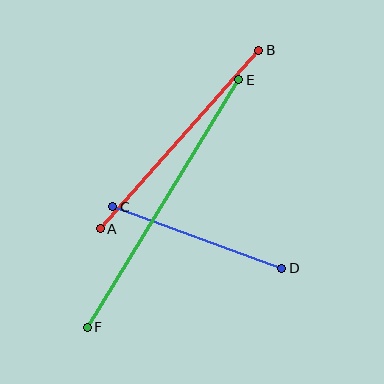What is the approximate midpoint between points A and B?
The midpoint is at approximately (179, 139) pixels.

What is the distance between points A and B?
The distance is approximately 239 pixels.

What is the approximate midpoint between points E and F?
The midpoint is at approximately (163, 204) pixels.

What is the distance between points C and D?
The distance is approximately 180 pixels.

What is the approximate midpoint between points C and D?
The midpoint is at approximately (197, 238) pixels.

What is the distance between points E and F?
The distance is approximately 291 pixels.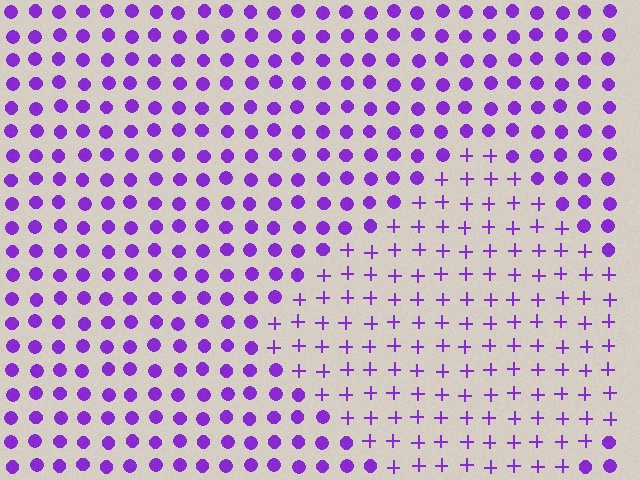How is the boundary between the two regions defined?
The boundary is defined by a change in element shape: plus signs inside vs. circles outside. All elements share the same color and spacing.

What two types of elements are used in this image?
The image uses plus signs inside the diamond region and circles outside it.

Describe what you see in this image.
The image is filled with small purple elements arranged in a uniform grid. A diamond-shaped region contains plus signs, while the surrounding area contains circles. The boundary is defined purely by the change in element shape.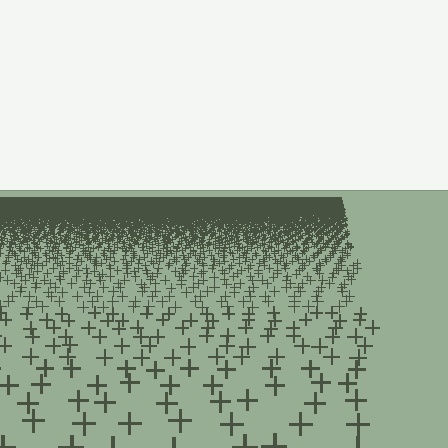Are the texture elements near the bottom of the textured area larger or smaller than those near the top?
Larger. Near the bottom, elements are closer to the viewer and appear at a bigger on-screen size.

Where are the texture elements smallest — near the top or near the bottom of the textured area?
Near the top.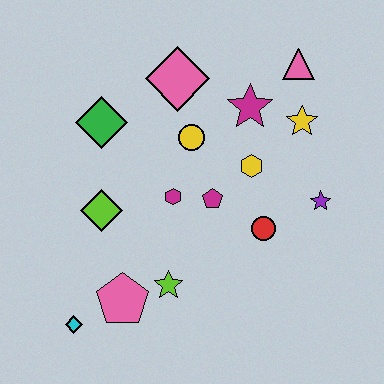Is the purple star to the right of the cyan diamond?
Yes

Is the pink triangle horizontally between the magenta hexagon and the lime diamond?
No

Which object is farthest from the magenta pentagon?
The cyan diamond is farthest from the magenta pentagon.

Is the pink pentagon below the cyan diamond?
No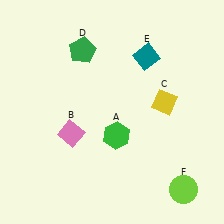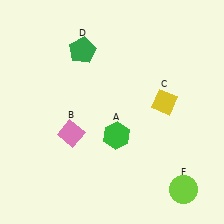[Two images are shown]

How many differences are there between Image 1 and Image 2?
There is 1 difference between the two images.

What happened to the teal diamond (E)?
The teal diamond (E) was removed in Image 2. It was in the top-right area of Image 1.